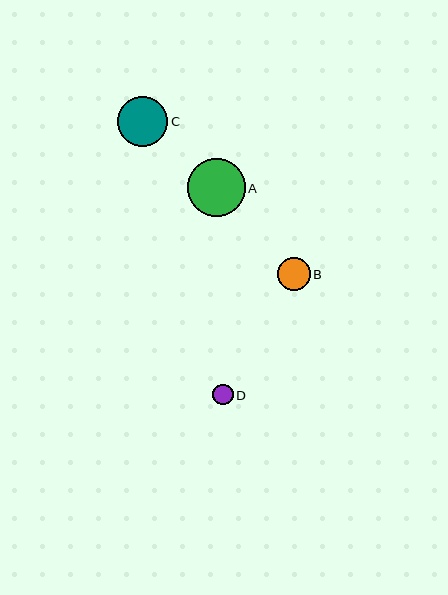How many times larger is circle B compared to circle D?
Circle B is approximately 1.6 times the size of circle D.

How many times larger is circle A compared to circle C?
Circle A is approximately 1.2 times the size of circle C.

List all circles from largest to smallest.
From largest to smallest: A, C, B, D.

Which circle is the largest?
Circle A is the largest with a size of approximately 58 pixels.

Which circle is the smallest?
Circle D is the smallest with a size of approximately 20 pixels.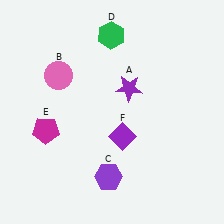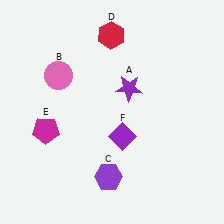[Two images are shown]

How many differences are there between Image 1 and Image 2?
There is 1 difference between the two images.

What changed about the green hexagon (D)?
In Image 1, D is green. In Image 2, it changed to red.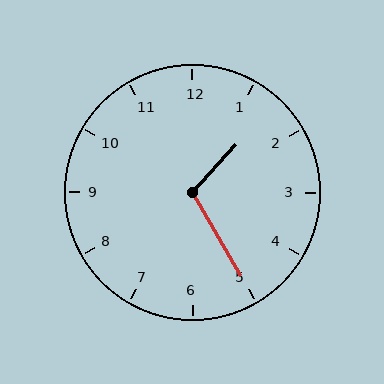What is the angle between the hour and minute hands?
Approximately 108 degrees.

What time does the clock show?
1:25.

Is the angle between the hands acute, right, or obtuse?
It is obtuse.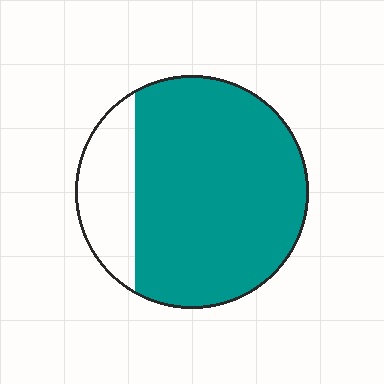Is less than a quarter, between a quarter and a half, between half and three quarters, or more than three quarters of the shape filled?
More than three quarters.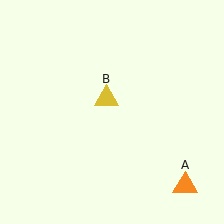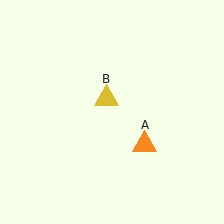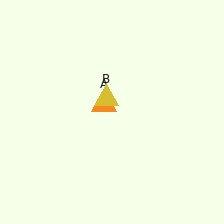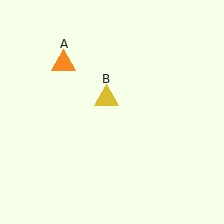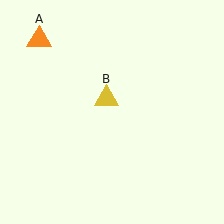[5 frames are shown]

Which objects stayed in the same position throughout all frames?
Yellow triangle (object B) remained stationary.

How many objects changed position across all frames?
1 object changed position: orange triangle (object A).